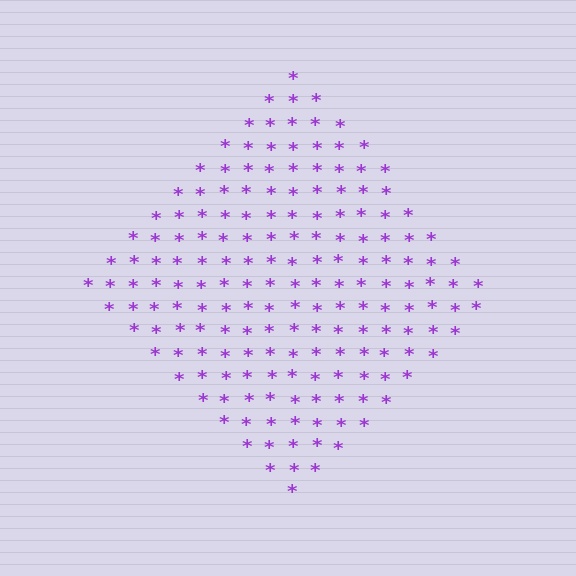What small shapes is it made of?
It is made of small asterisks.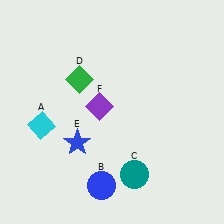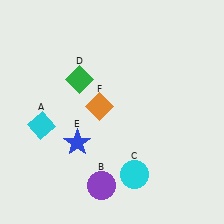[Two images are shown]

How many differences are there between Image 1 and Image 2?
There are 3 differences between the two images.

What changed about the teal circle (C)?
In Image 1, C is teal. In Image 2, it changed to cyan.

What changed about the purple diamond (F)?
In Image 1, F is purple. In Image 2, it changed to orange.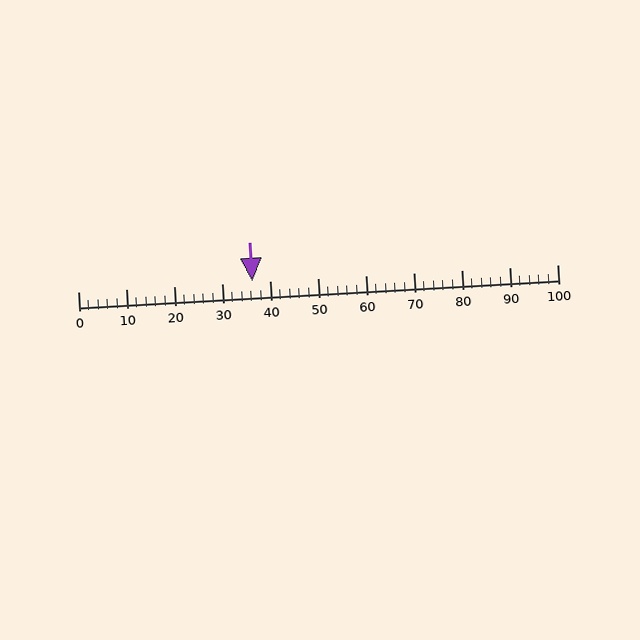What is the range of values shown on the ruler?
The ruler shows values from 0 to 100.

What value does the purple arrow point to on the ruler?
The purple arrow points to approximately 36.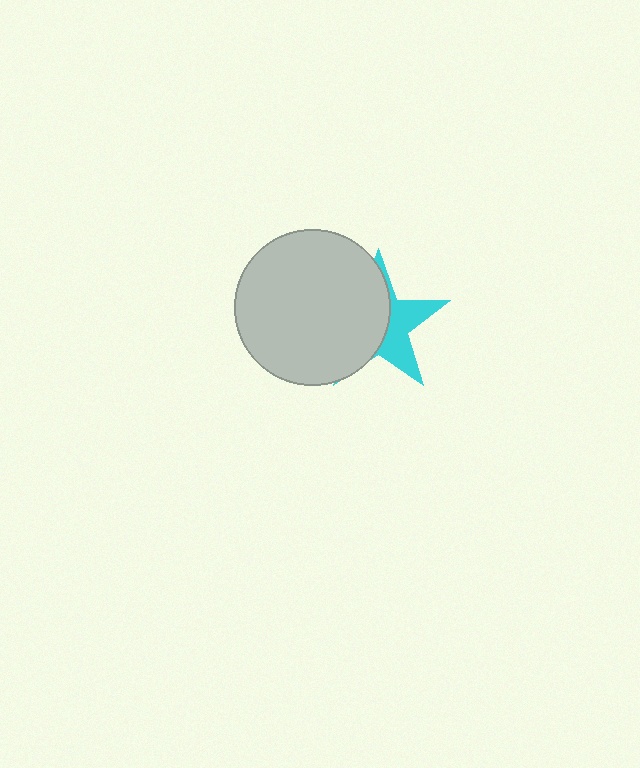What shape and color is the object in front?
The object in front is a light gray circle.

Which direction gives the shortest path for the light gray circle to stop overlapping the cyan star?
Moving left gives the shortest separation.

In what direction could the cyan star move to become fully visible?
The cyan star could move right. That would shift it out from behind the light gray circle entirely.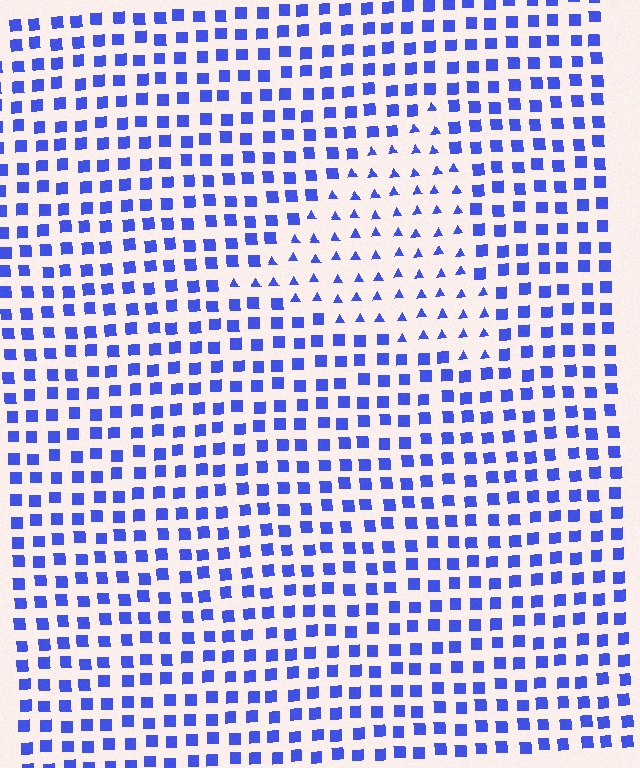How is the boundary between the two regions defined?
The boundary is defined by a change in element shape: triangles inside vs. squares outside. All elements share the same color and spacing.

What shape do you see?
I see a triangle.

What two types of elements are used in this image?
The image uses triangles inside the triangle region and squares outside it.